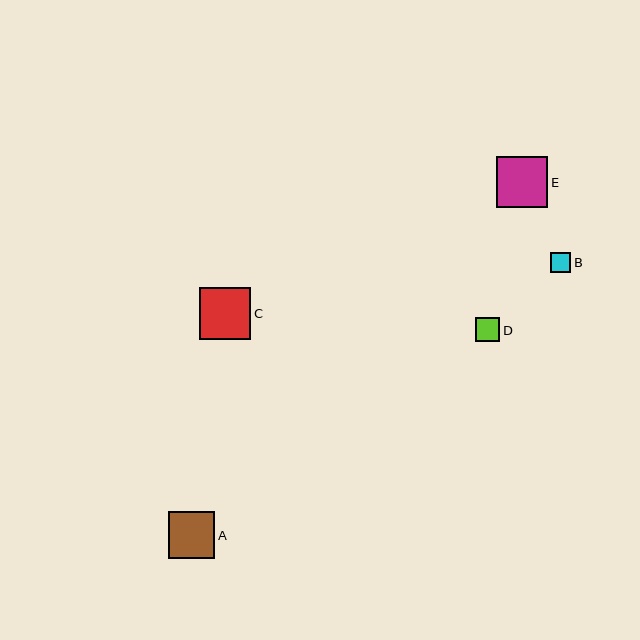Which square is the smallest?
Square B is the smallest with a size of approximately 20 pixels.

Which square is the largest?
Square C is the largest with a size of approximately 52 pixels.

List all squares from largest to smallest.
From largest to smallest: C, E, A, D, B.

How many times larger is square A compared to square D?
Square A is approximately 1.9 times the size of square D.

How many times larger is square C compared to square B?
Square C is approximately 2.6 times the size of square B.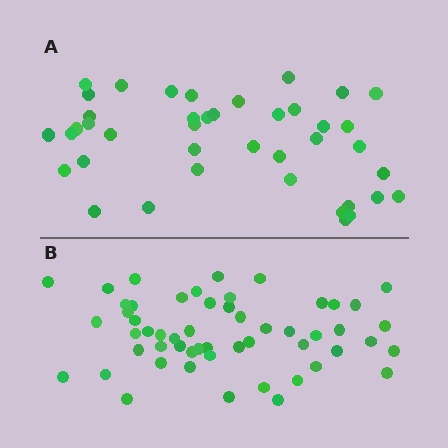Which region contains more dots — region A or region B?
Region B (the bottom region) has more dots.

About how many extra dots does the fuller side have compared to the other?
Region B has approximately 15 more dots than region A.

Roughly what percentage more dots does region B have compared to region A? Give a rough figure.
About 30% more.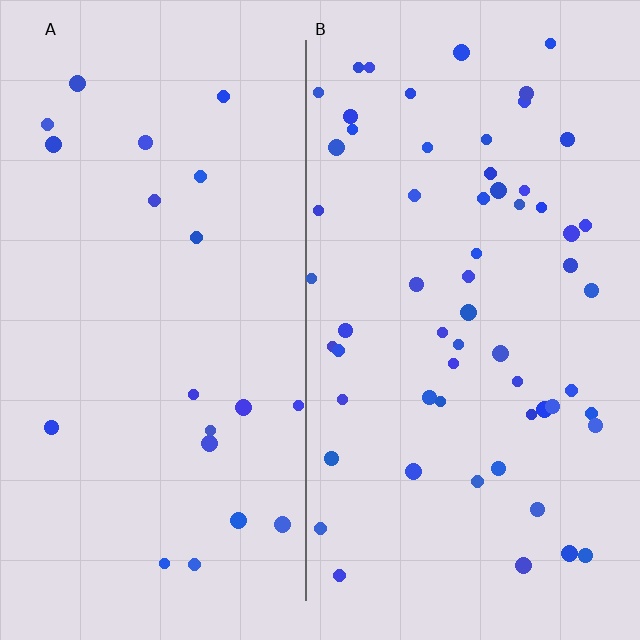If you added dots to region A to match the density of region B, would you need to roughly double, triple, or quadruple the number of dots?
Approximately triple.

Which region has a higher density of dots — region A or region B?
B (the right).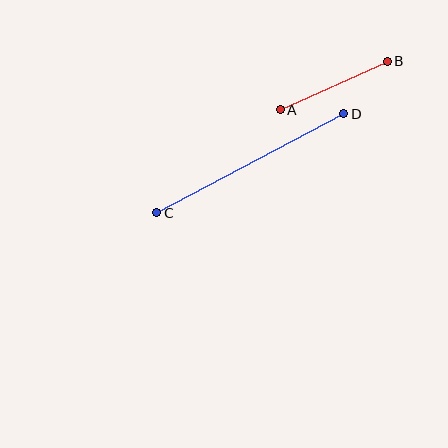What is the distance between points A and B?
The distance is approximately 117 pixels.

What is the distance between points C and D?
The distance is approximately 212 pixels.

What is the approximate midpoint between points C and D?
The midpoint is at approximately (250, 163) pixels.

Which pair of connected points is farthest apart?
Points C and D are farthest apart.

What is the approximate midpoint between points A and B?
The midpoint is at approximately (334, 85) pixels.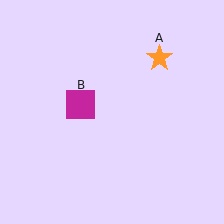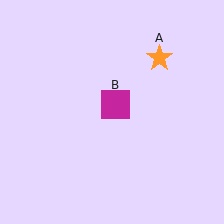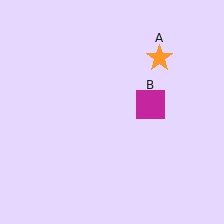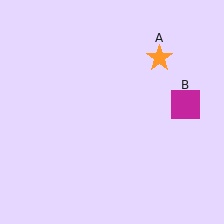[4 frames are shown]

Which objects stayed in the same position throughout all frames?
Orange star (object A) remained stationary.